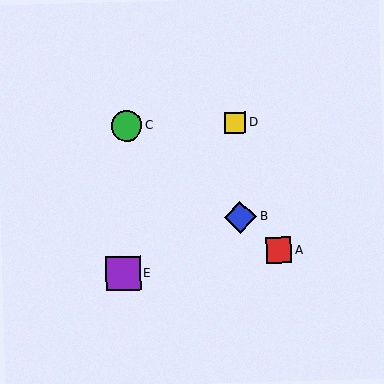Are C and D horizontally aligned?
Yes, both are at y≈126.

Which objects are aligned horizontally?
Objects C, D are aligned horizontally.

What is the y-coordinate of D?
Object D is at y≈123.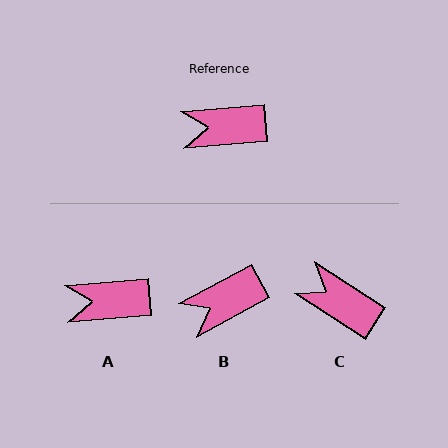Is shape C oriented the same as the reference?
No, it is off by about 38 degrees.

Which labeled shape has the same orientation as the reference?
A.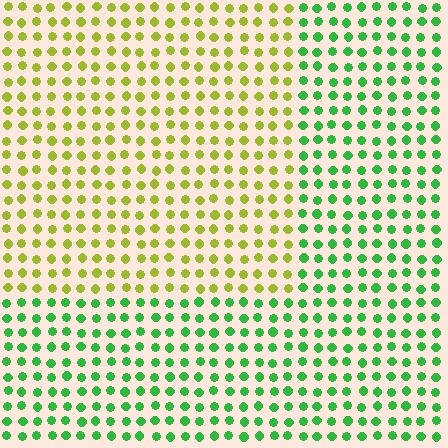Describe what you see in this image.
The image is filled with small green elements in a uniform arrangement. A rectangle-shaped region is visible where the elements are tinted to a slightly different hue, forming a subtle color boundary.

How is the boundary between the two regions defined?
The boundary is defined purely by a slight shift in hue (about 53 degrees). Spacing, size, and orientation are identical on both sides.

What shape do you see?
I see a rectangle.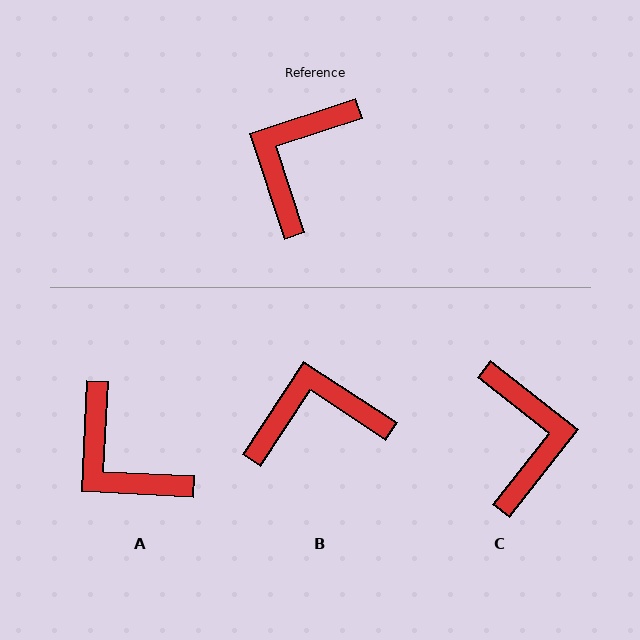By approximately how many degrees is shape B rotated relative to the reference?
Approximately 51 degrees clockwise.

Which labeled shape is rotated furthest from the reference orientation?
C, about 147 degrees away.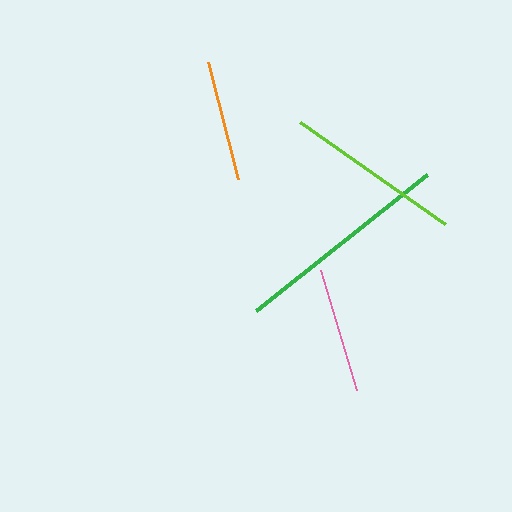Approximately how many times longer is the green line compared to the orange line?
The green line is approximately 1.8 times the length of the orange line.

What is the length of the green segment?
The green segment is approximately 218 pixels long.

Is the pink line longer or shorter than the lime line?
The lime line is longer than the pink line.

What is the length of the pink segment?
The pink segment is approximately 125 pixels long.